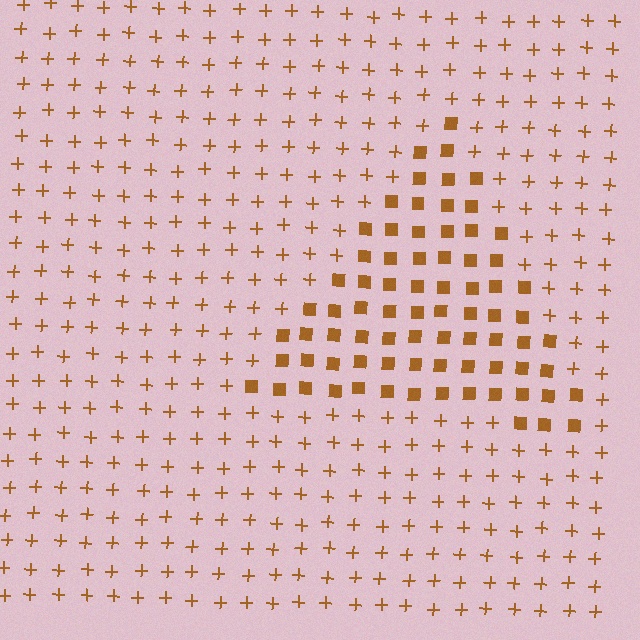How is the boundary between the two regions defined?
The boundary is defined by a change in element shape: squares inside vs. plus signs outside. All elements share the same color and spacing.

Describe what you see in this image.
The image is filled with small brown elements arranged in a uniform grid. A triangle-shaped region contains squares, while the surrounding area contains plus signs. The boundary is defined purely by the change in element shape.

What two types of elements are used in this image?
The image uses squares inside the triangle region and plus signs outside it.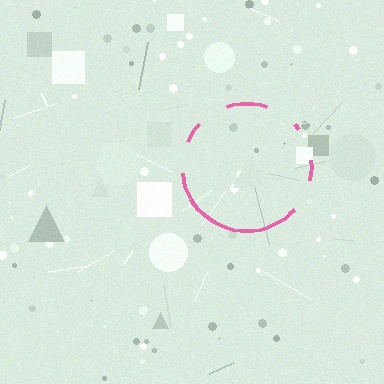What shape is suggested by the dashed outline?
The dashed outline suggests a circle.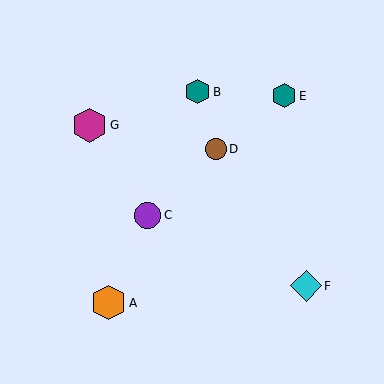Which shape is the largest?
The orange hexagon (labeled A) is the largest.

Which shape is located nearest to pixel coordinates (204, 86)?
The teal hexagon (labeled B) at (197, 92) is nearest to that location.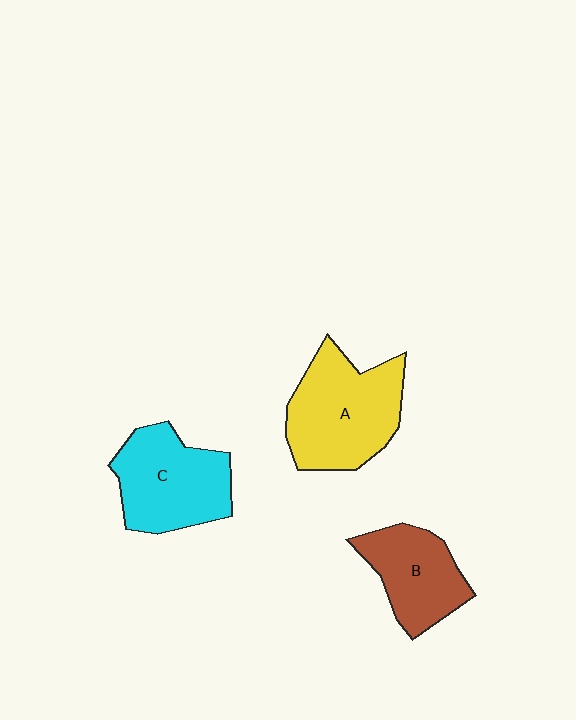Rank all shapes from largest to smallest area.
From largest to smallest: A (yellow), C (cyan), B (brown).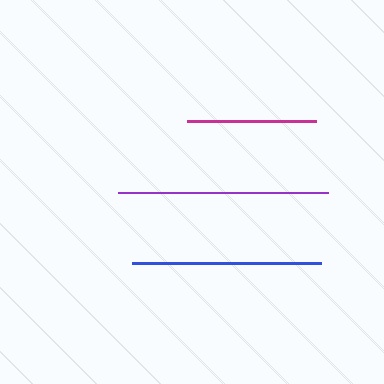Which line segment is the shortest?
The magenta line is the shortest at approximately 129 pixels.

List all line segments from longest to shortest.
From longest to shortest: purple, blue, magenta.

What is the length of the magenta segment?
The magenta segment is approximately 129 pixels long.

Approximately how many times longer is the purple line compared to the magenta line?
The purple line is approximately 1.6 times the length of the magenta line.